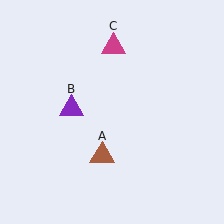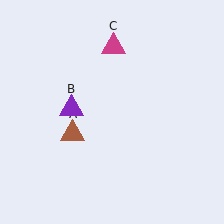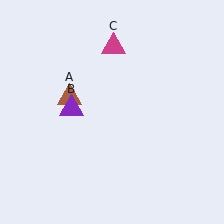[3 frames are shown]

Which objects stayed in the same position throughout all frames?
Purple triangle (object B) and magenta triangle (object C) remained stationary.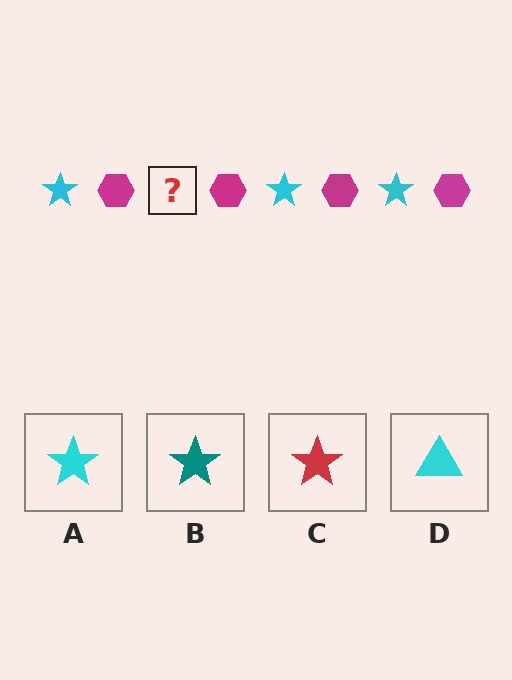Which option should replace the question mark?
Option A.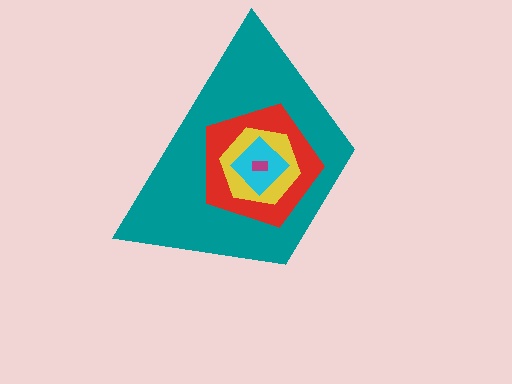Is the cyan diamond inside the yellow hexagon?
Yes.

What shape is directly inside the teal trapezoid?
The red pentagon.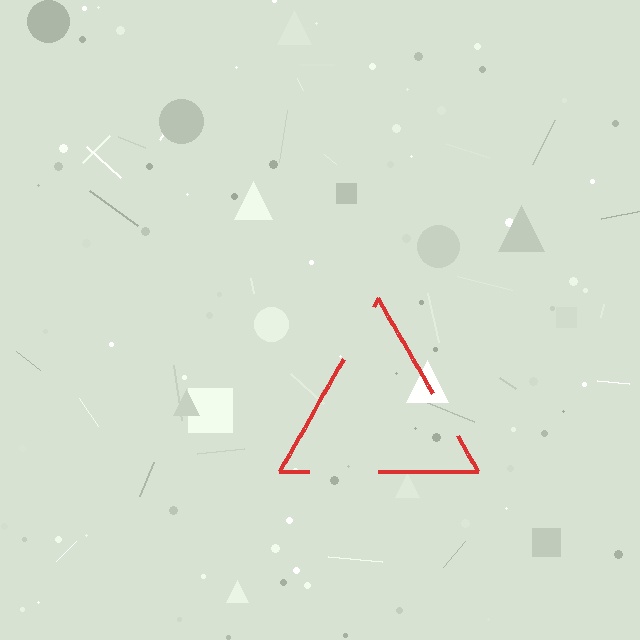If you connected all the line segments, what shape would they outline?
They would outline a triangle.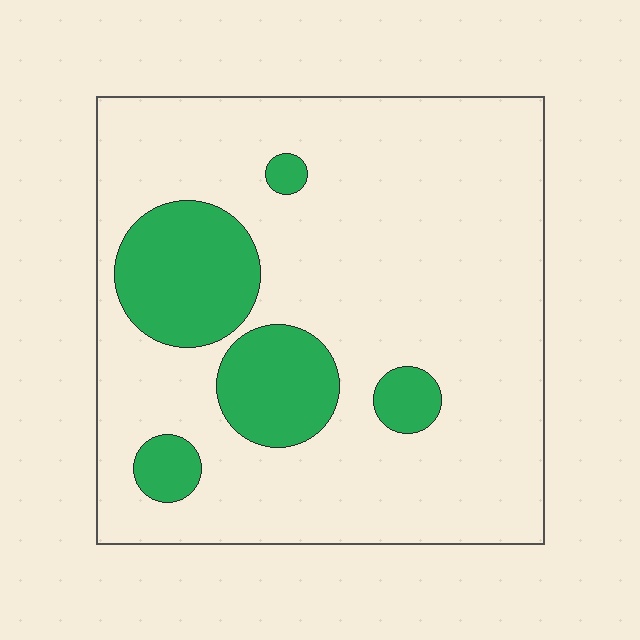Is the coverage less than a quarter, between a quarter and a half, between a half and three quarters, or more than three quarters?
Less than a quarter.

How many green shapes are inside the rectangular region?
5.